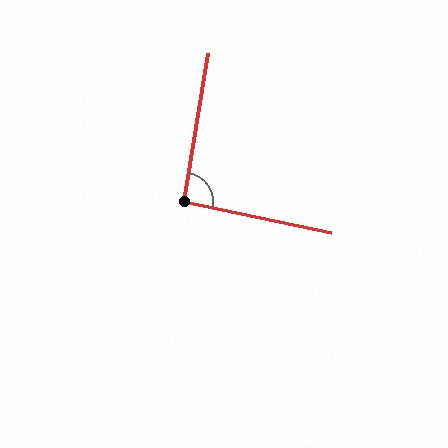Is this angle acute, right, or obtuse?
It is approximately a right angle.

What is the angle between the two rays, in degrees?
Approximately 93 degrees.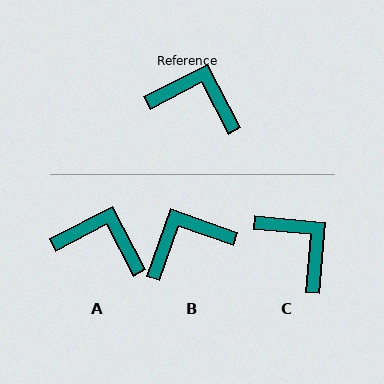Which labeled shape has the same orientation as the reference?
A.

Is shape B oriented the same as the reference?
No, it is off by about 43 degrees.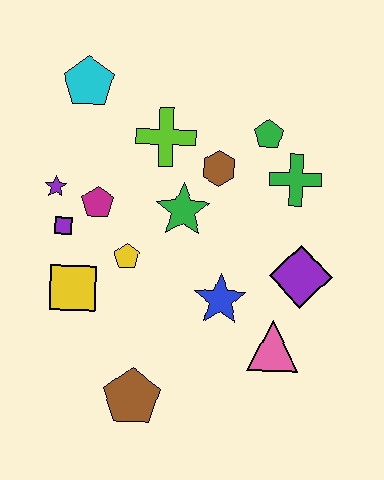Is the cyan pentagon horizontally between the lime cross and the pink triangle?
No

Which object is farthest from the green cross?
The brown pentagon is farthest from the green cross.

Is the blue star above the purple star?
No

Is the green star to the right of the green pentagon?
No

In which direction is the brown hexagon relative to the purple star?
The brown hexagon is to the right of the purple star.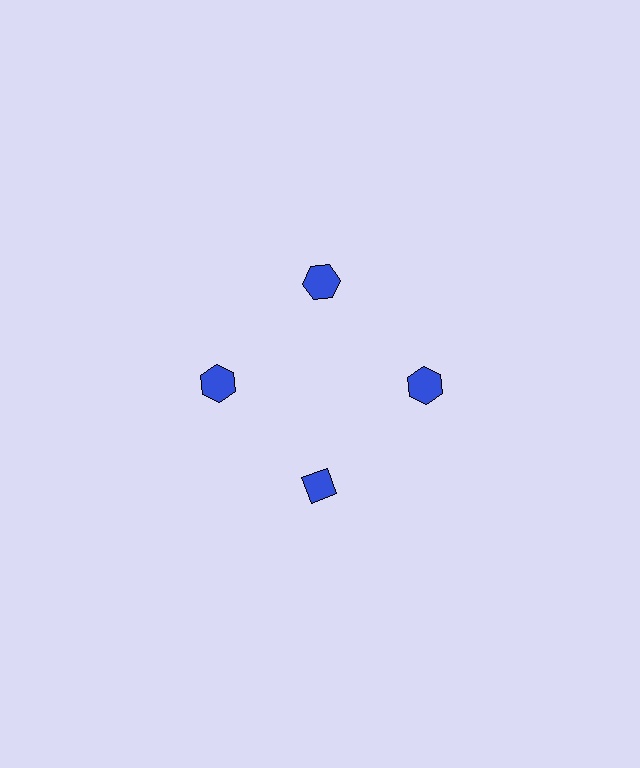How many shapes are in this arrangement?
There are 4 shapes arranged in a ring pattern.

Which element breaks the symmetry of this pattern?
The blue diamond at roughly the 6 o'clock position breaks the symmetry. All other shapes are blue hexagons.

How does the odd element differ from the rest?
It has a different shape: diamond instead of hexagon.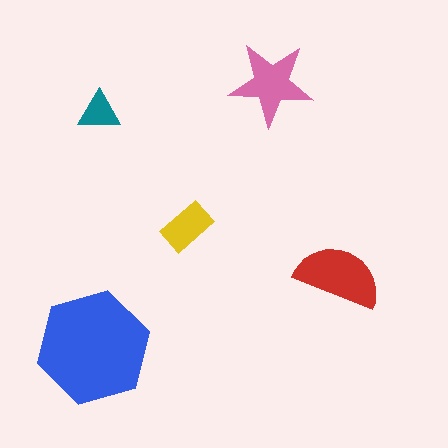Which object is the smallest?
The teal triangle.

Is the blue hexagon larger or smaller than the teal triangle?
Larger.